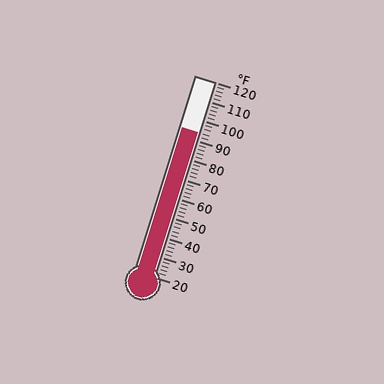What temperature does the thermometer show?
The thermometer shows approximately 94°F.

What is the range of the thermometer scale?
The thermometer scale ranges from 20°F to 120°F.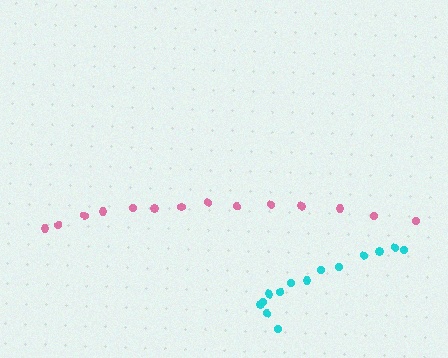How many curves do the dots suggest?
There are 2 distinct paths.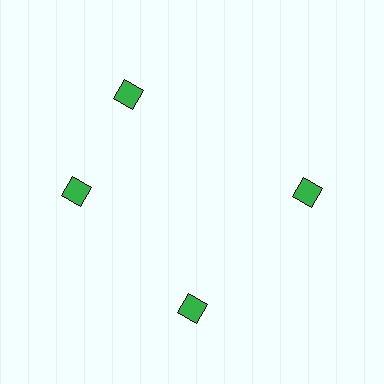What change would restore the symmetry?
The symmetry would be restored by rotating it back into even spacing with its neighbors so that all 4 diamonds sit at equal angles and equal distance from the center.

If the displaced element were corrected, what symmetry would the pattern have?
It would have 4-fold rotational symmetry — the pattern would map onto itself every 90 degrees.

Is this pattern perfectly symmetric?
No. The 4 green diamonds are arranged in a ring, but one element near the 12 o'clock position is rotated out of alignment along the ring, breaking the 4-fold rotational symmetry.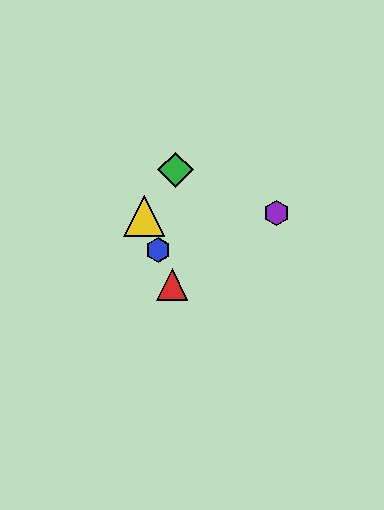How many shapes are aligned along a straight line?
3 shapes (the red triangle, the blue hexagon, the yellow triangle) are aligned along a straight line.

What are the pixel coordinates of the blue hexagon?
The blue hexagon is at (158, 250).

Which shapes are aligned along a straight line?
The red triangle, the blue hexagon, the yellow triangle are aligned along a straight line.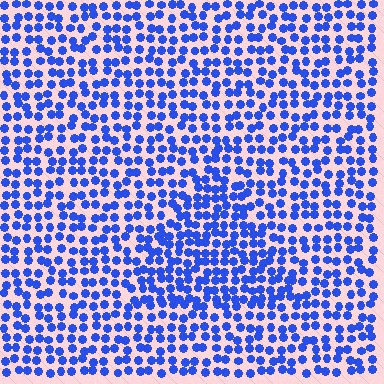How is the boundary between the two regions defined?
The boundary is defined by a change in element density (approximately 1.5x ratio). All elements are the same color, size, and shape.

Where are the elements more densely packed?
The elements are more densely packed inside the triangle boundary.